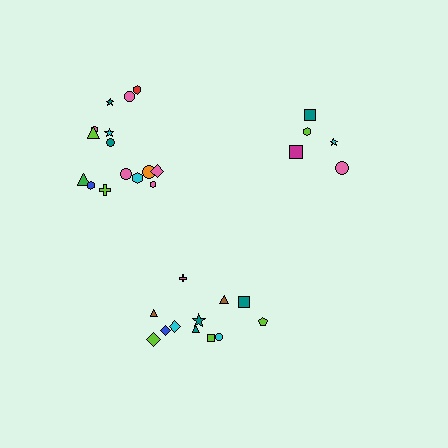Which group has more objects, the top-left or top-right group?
The top-left group.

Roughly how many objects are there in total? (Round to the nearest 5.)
Roughly 30 objects in total.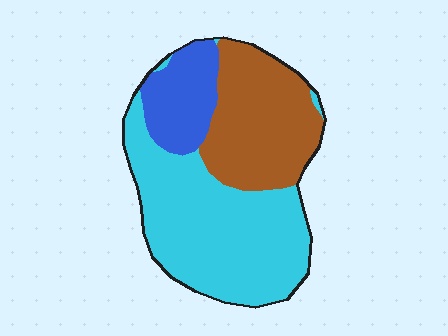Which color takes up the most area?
Cyan, at roughly 50%.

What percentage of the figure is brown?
Brown covers about 30% of the figure.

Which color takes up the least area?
Blue, at roughly 15%.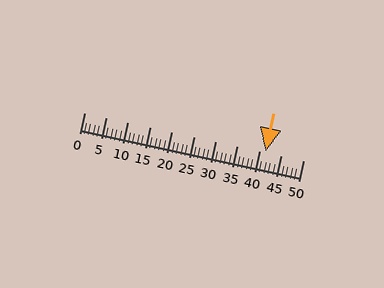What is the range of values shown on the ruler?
The ruler shows values from 0 to 50.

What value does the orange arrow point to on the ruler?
The orange arrow points to approximately 42.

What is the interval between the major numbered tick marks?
The major tick marks are spaced 5 units apart.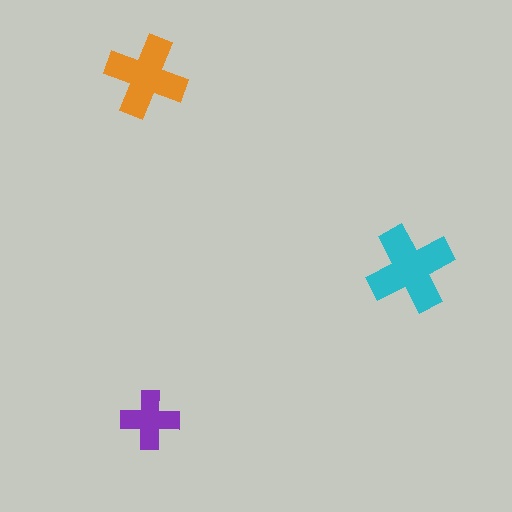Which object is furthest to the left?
The orange cross is leftmost.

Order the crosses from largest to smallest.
the cyan one, the orange one, the purple one.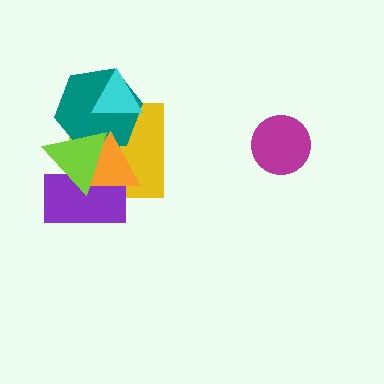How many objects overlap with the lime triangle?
4 objects overlap with the lime triangle.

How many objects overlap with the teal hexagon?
4 objects overlap with the teal hexagon.